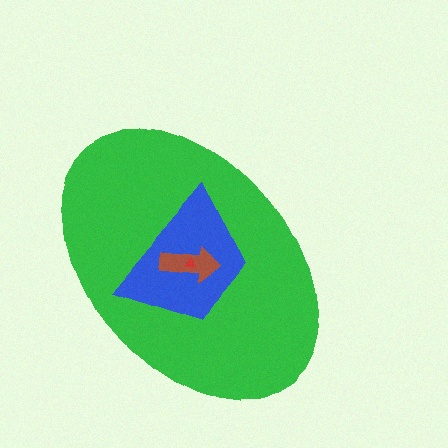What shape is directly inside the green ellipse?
The blue trapezoid.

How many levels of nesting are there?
4.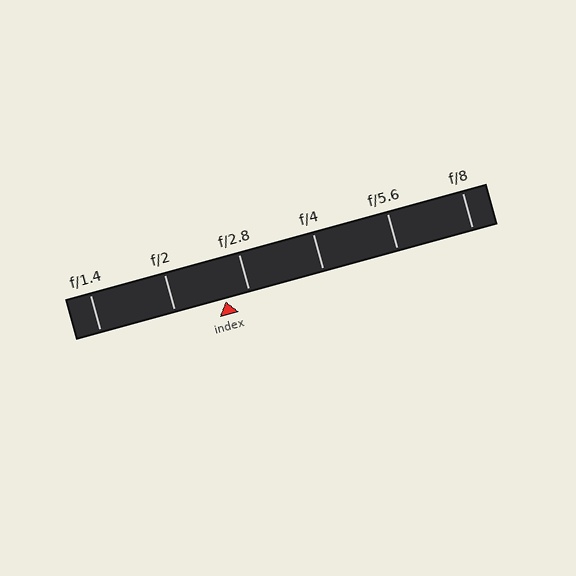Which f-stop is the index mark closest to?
The index mark is closest to f/2.8.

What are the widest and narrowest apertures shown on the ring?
The widest aperture shown is f/1.4 and the narrowest is f/8.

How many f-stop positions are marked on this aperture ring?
There are 6 f-stop positions marked.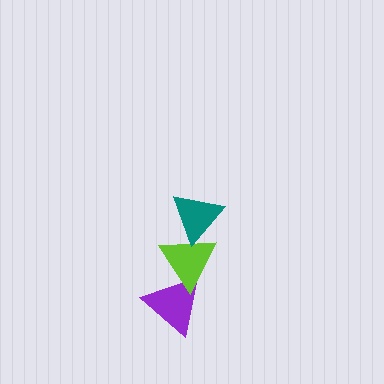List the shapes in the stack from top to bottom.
From top to bottom: the teal triangle, the lime triangle, the purple triangle.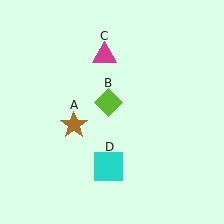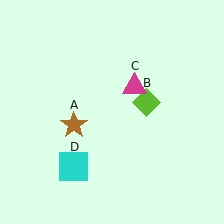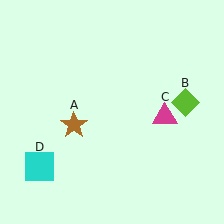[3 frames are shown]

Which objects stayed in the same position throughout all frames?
Brown star (object A) remained stationary.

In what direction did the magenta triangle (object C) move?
The magenta triangle (object C) moved down and to the right.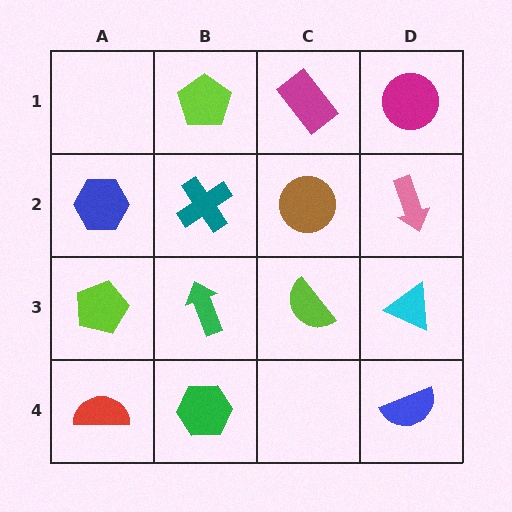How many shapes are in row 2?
4 shapes.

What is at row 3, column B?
A green arrow.